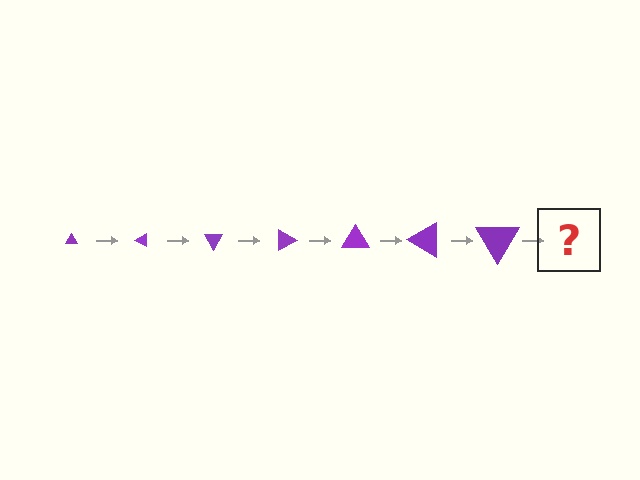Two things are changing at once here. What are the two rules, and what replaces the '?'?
The two rules are that the triangle grows larger each step and it rotates 30 degrees each step. The '?' should be a triangle, larger than the previous one and rotated 210 degrees from the start.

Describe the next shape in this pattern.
It should be a triangle, larger than the previous one and rotated 210 degrees from the start.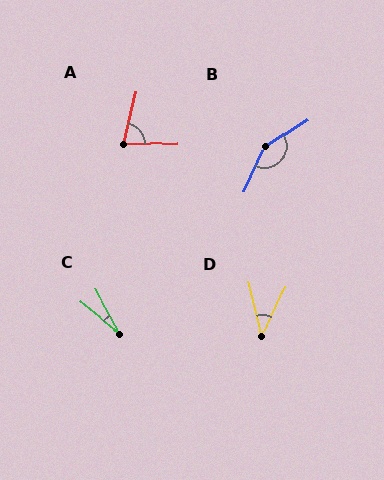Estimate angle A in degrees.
Approximately 75 degrees.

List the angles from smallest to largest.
C (23°), D (39°), A (75°), B (148°).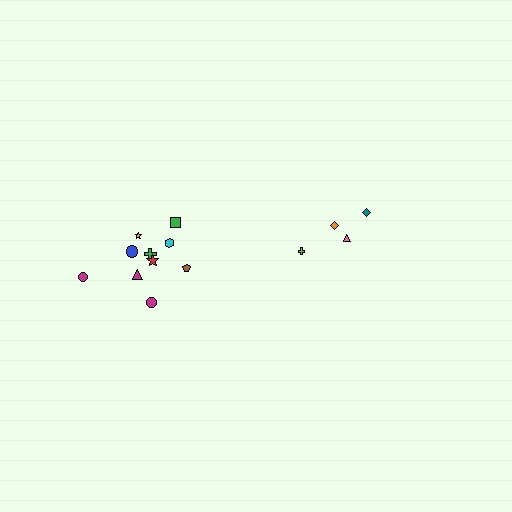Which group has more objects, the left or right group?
The left group.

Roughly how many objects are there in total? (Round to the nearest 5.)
Roughly 15 objects in total.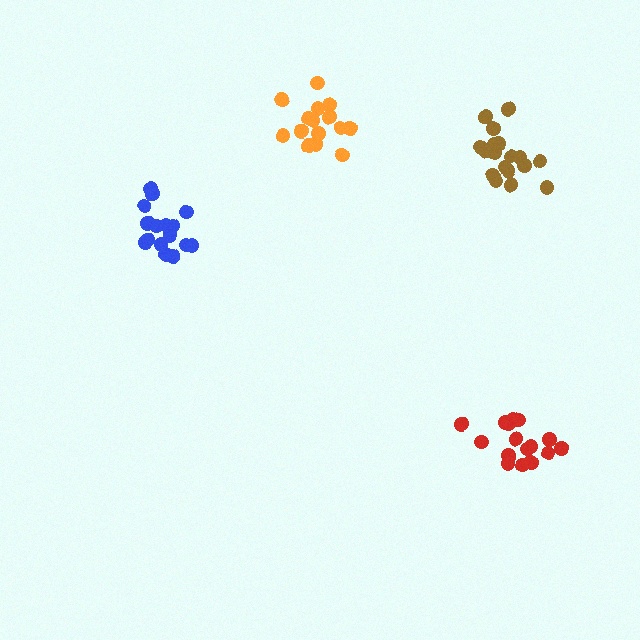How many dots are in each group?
Group 1: 16 dots, Group 2: 16 dots, Group 3: 16 dots, Group 4: 19 dots (67 total).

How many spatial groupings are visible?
There are 4 spatial groupings.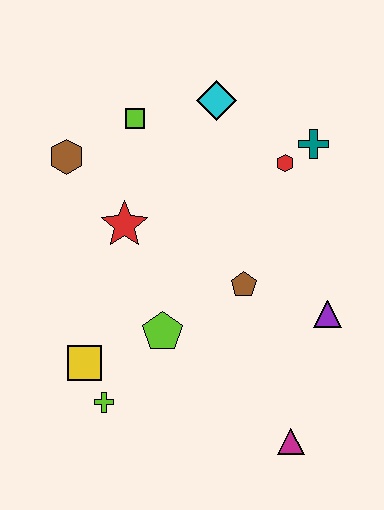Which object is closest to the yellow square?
The lime cross is closest to the yellow square.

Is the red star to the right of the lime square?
No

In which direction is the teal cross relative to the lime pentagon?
The teal cross is above the lime pentagon.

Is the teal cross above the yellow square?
Yes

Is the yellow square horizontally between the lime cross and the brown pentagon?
No